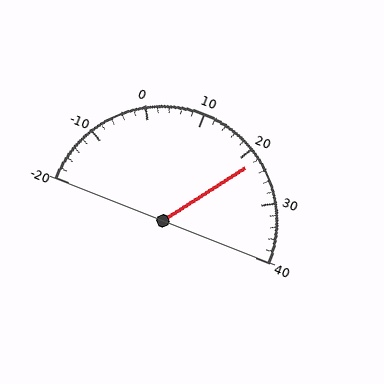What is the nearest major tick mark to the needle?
The nearest major tick mark is 20.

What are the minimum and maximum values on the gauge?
The gauge ranges from -20 to 40.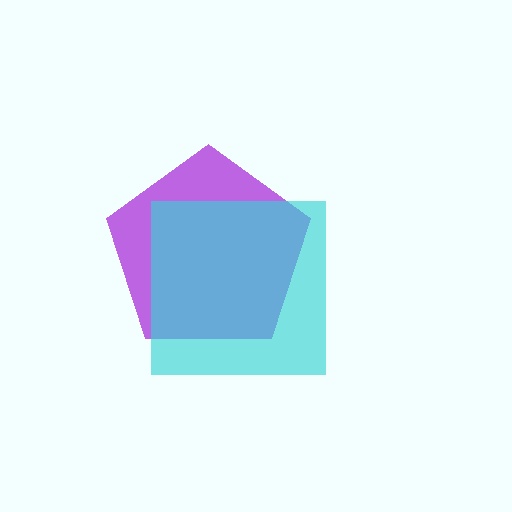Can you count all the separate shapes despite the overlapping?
Yes, there are 2 separate shapes.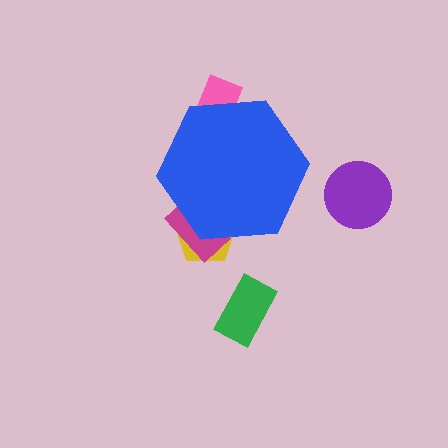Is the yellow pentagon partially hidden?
Yes, the yellow pentagon is partially hidden behind the blue hexagon.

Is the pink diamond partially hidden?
Yes, the pink diamond is partially hidden behind the blue hexagon.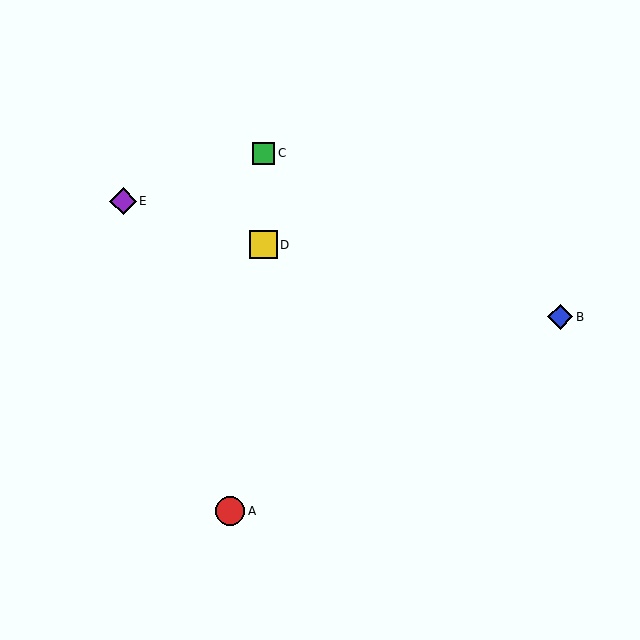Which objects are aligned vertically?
Objects C, D are aligned vertically.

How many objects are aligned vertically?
2 objects (C, D) are aligned vertically.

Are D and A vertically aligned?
No, D is at x≈264 and A is at x≈230.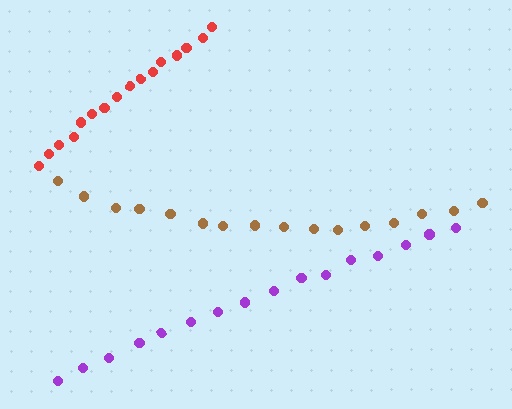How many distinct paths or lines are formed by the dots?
There are 3 distinct paths.